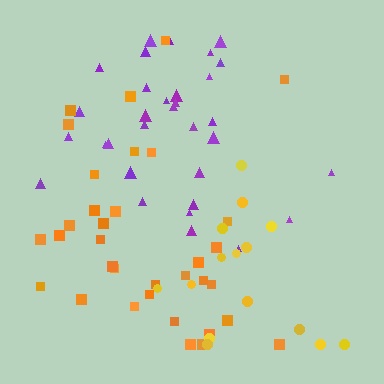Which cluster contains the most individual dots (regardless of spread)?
Orange (34).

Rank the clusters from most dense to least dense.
orange, purple, yellow.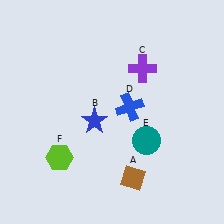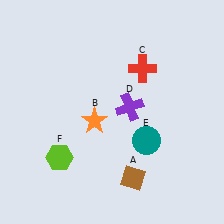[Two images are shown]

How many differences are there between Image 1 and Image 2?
There are 3 differences between the two images.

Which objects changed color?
B changed from blue to orange. C changed from purple to red. D changed from blue to purple.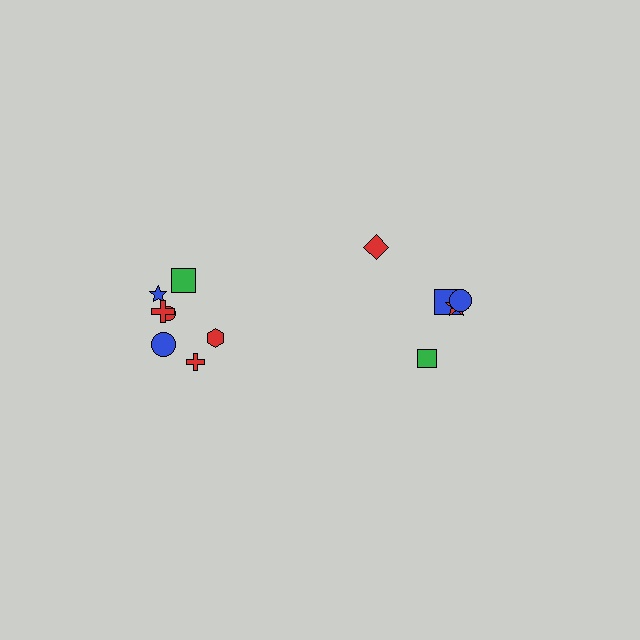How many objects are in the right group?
There are 5 objects.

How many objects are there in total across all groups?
There are 12 objects.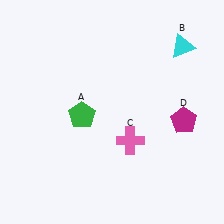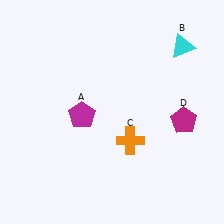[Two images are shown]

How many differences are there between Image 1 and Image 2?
There are 2 differences between the two images.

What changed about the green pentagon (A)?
In Image 1, A is green. In Image 2, it changed to magenta.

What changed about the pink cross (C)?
In Image 1, C is pink. In Image 2, it changed to orange.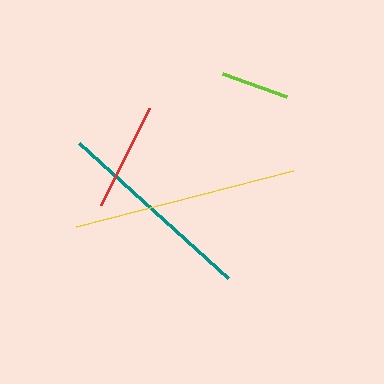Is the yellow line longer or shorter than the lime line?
The yellow line is longer than the lime line.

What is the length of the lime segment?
The lime segment is approximately 68 pixels long.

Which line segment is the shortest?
The lime line is the shortest at approximately 68 pixels.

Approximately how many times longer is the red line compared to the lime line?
The red line is approximately 1.6 times the length of the lime line.